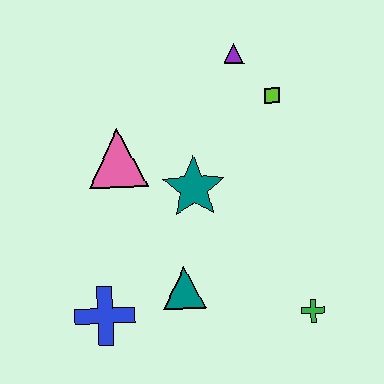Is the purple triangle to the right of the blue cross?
Yes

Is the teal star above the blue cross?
Yes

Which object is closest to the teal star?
The pink triangle is closest to the teal star.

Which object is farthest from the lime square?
The blue cross is farthest from the lime square.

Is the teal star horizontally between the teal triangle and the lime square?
Yes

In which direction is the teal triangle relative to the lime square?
The teal triangle is below the lime square.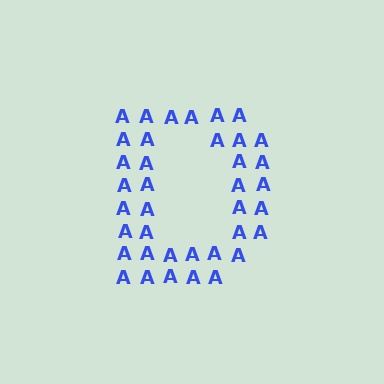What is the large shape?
The large shape is the letter D.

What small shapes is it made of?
It is made of small letter A's.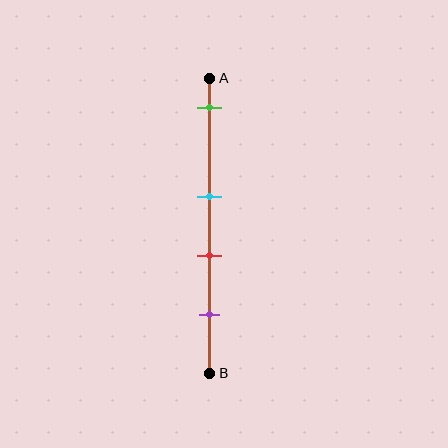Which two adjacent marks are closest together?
The cyan and red marks are the closest adjacent pair.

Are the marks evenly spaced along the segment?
No, the marks are not evenly spaced.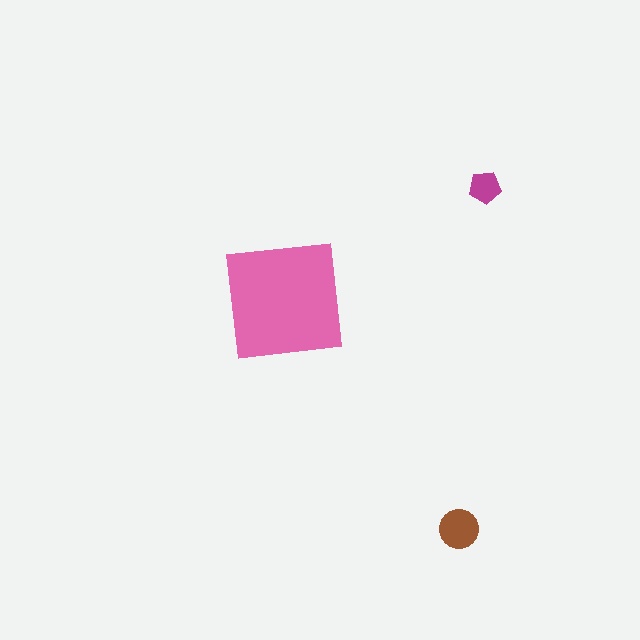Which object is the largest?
The pink square.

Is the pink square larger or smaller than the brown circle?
Larger.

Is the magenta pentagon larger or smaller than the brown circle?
Smaller.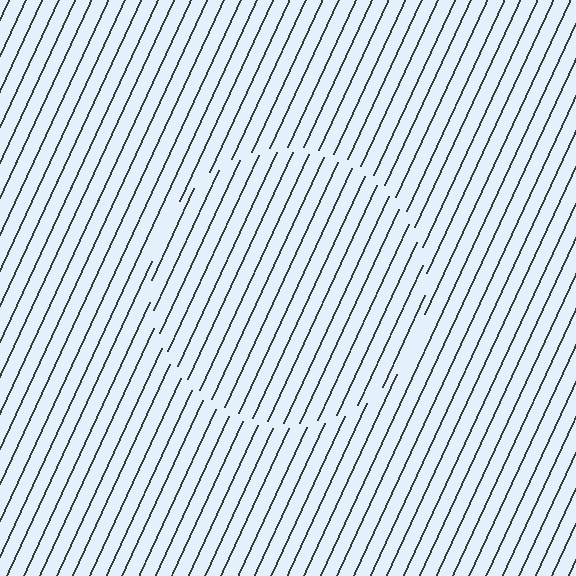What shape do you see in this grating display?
An illusory circle. The interior of the shape contains the same grating, shifted by half a period — the contour is defined by the phase discontinuity where line-ends from the inner and outer gratings abut.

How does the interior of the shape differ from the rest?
The interior of the shape contains the same grating, shifted by half a period — the contour is defined by the phase discontinuity where line-ends from the inner and outer gratings abut.